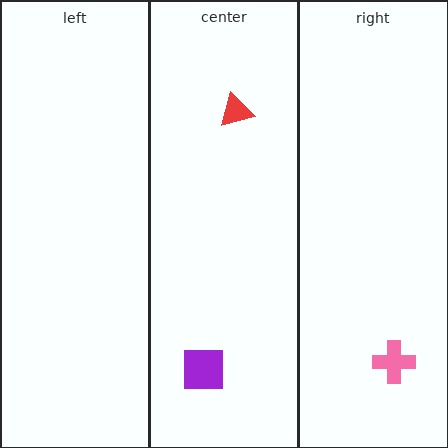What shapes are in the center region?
The purple square, the red triangle.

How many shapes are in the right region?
1.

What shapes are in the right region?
The pink cross.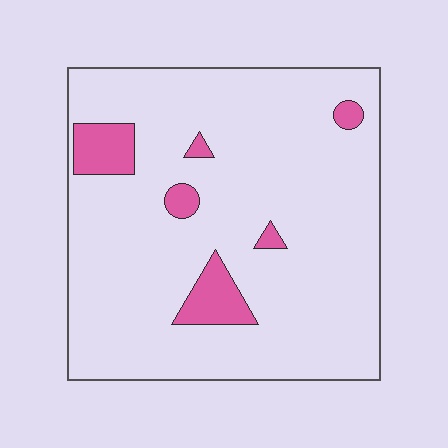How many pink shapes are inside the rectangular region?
6.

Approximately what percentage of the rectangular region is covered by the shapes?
Approximately 10%.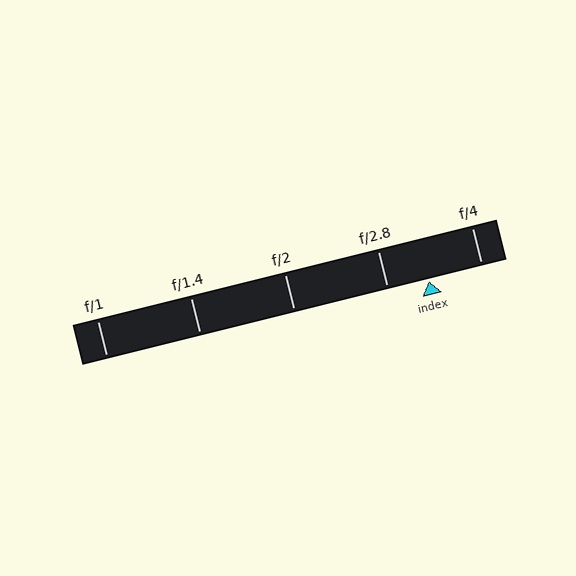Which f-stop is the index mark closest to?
The index mark is closest to f/2.8.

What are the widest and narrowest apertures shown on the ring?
The widest aperture shown is f/1 and the narrowest is f/4.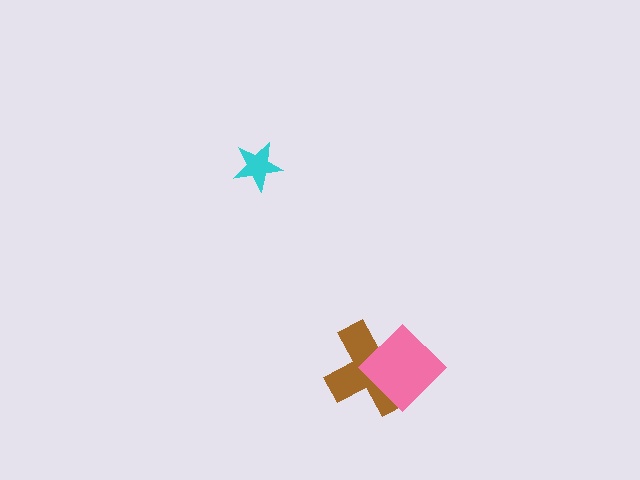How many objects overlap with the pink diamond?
1 object overlaps with the pink diamond.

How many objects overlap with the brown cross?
1 object overlaps with the brown cross.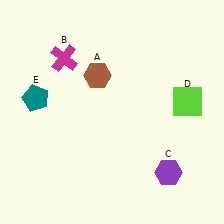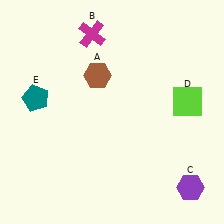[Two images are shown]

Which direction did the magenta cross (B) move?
The magenta cross (B) moved right.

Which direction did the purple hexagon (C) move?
The purple hexagon (C) moved right.